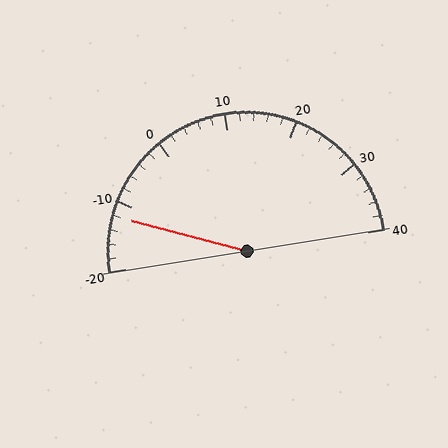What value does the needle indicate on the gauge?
The needle indicates approximately -12.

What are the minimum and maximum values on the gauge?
The gauge ranges from -20 to 40.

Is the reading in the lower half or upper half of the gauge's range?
The reading is in the lower half of the range (-20 to 40).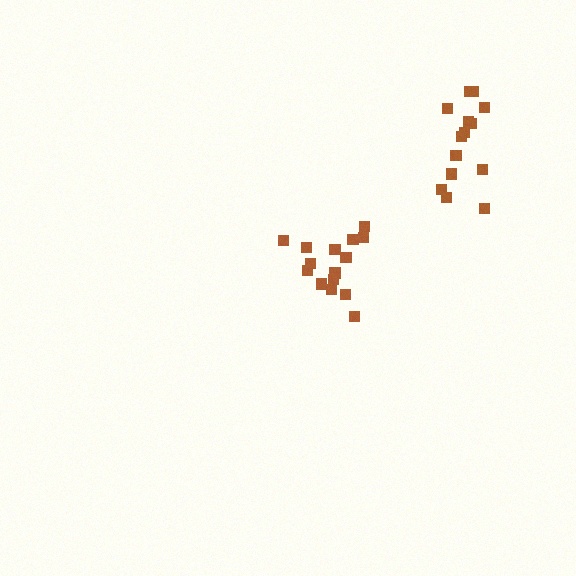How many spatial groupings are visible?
There are 2 spatial groupings.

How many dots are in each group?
Group 1: 15 dots, Group 2: 14 dots (29 total).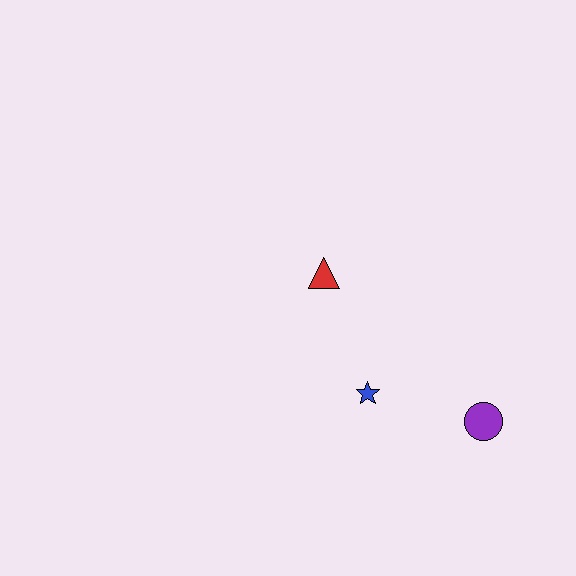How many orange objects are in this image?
There are no orange objects.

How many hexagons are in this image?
There are no hexagons.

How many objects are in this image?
There are 3 objects.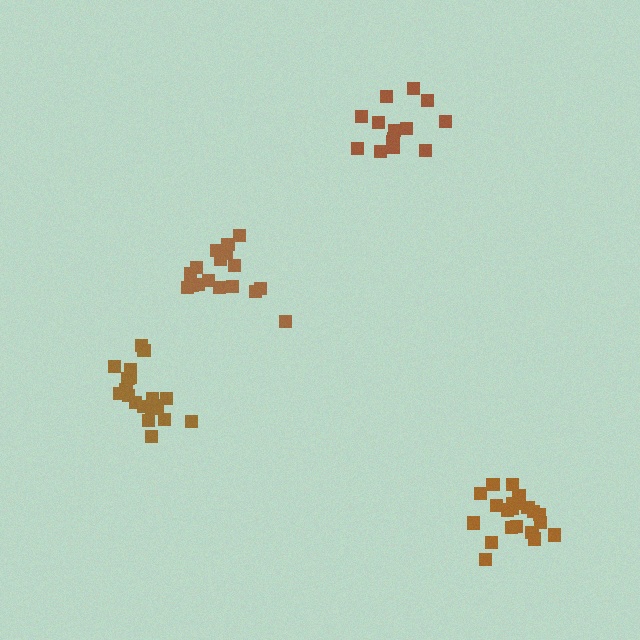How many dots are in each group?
Group 1: 15 dots, Group 2: 17 dots, Group 3: 20 dots, Group 4: 21 dots (73 total).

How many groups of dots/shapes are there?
There are 4 groups.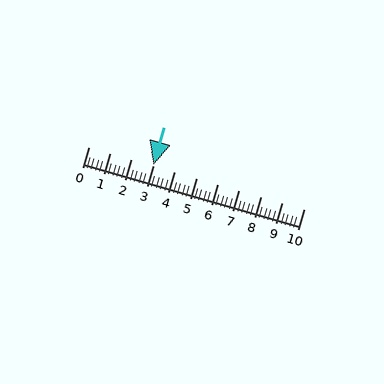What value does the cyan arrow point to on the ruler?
The cyan arrow points to approximately 3.0.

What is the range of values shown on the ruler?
The ruler shows values from 0 to 10.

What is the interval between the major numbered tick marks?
The major tick marks are spaced 1 units apart.